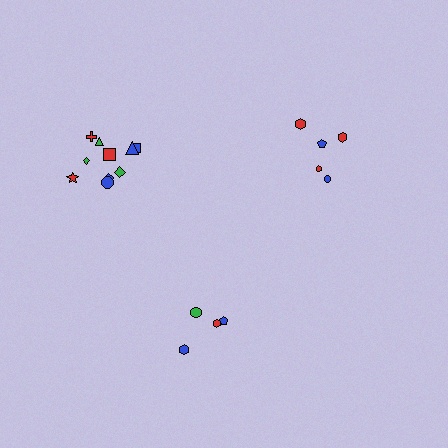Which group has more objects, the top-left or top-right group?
The top-left group.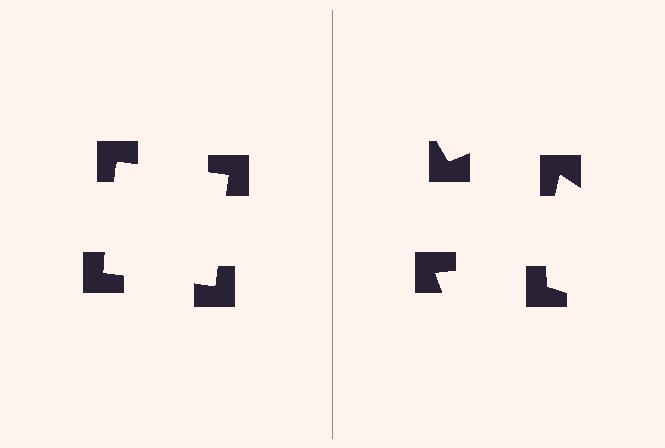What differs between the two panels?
The notched squares are positioned identically on both sides; only the wedge orientations differ. On the left they align to a square; on the right they are misaligned.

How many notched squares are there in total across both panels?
8 — 4 on each side.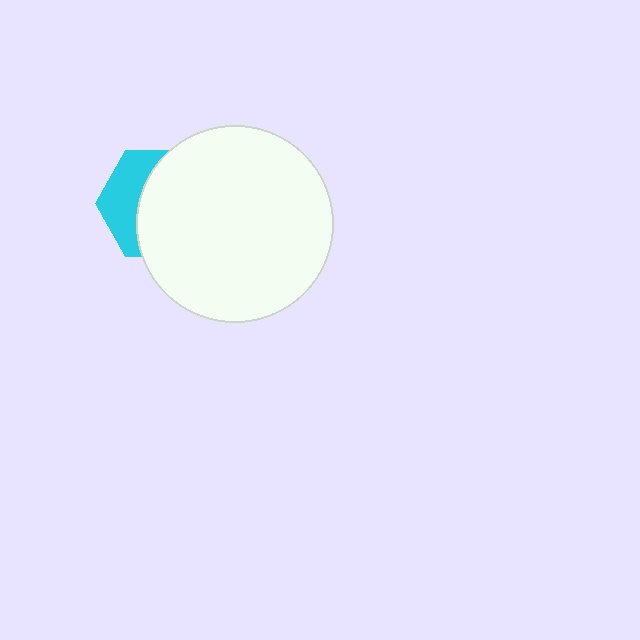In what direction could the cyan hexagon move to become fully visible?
The cyan hexagon could move left. That would shift it out from behind the white circle entirely.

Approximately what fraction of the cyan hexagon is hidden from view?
Roughly 64% of the cyan hexagon is hidden behind the white circle.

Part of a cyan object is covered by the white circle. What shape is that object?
It is a hexagon.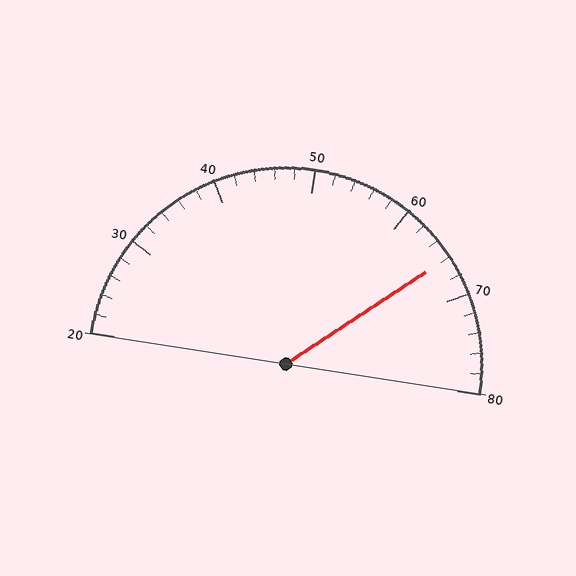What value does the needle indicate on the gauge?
The needle indicates approximately 66.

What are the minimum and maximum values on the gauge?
The gauge ranges from 20 to 80.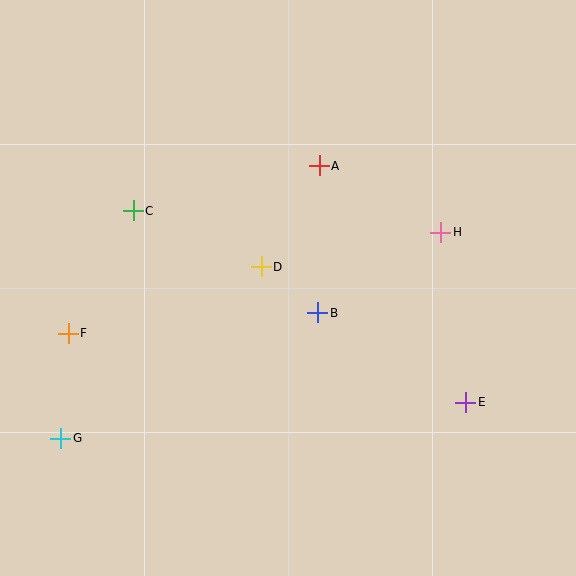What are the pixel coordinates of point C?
Point C is at (133, 211).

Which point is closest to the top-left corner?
Point C is closest to the top-left corner.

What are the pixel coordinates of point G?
Point G is at (61, 438).